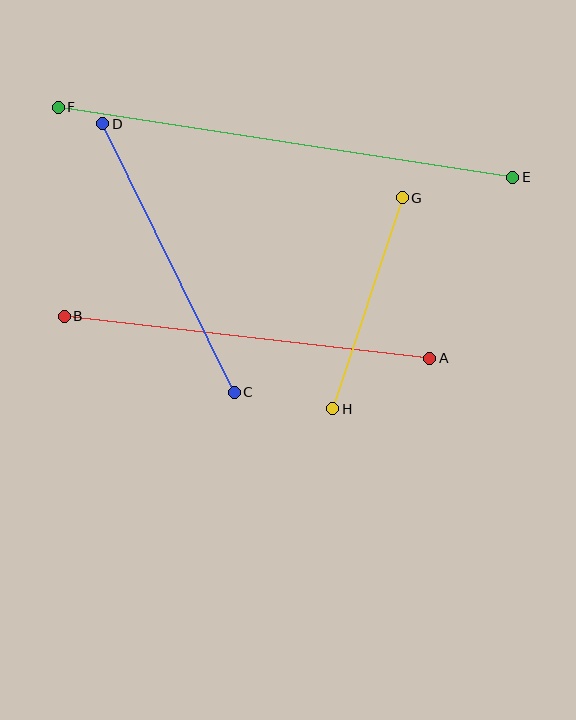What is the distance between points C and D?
The distance is approximately 299 pixels.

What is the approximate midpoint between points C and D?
The midpoint is at approximately (168, 258) pixels.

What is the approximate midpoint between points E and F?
The midpoint is at approximately (286, 142) pixels.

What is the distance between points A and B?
The distance is approximately 368 pixels.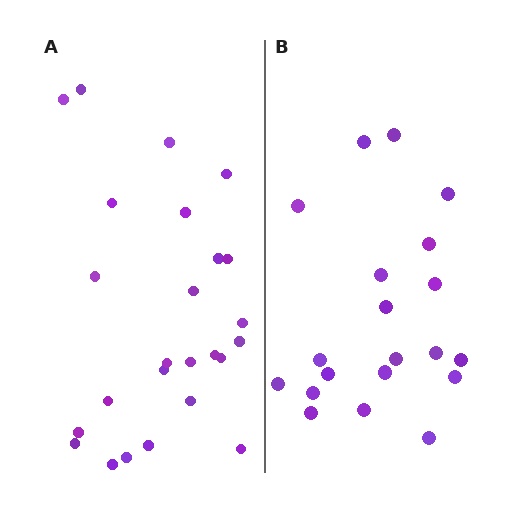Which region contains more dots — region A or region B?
Region A (the left region) has more dots.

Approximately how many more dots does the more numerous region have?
Region A has about 5 more dots than region B.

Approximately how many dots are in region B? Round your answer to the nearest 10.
About 20 dots.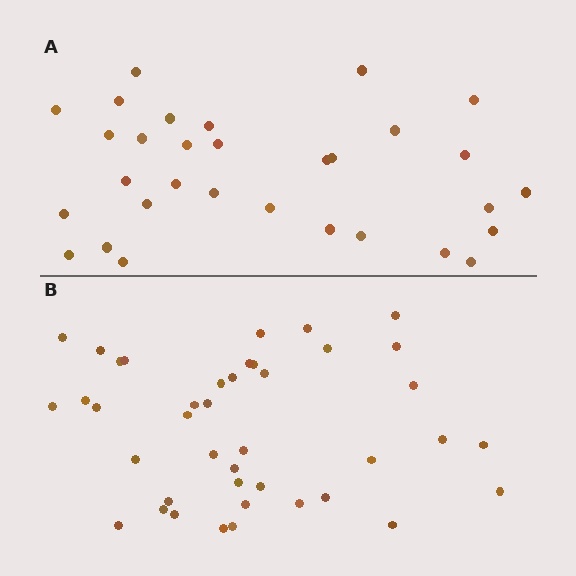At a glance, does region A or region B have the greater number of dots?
Region B (the bottom region) has more dots.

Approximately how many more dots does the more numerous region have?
Region B has roughly 10 or so more dots than region A.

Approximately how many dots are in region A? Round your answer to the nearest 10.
About 30 dots. (The exact count is 31, which rounds to 30.)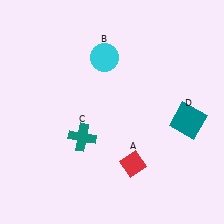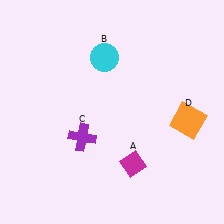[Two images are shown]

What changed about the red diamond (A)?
In Image 1, A is red. In Image 2, it changed to magenta.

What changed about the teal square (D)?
In Image 1, D is teal. In Image 2, it changed to orange.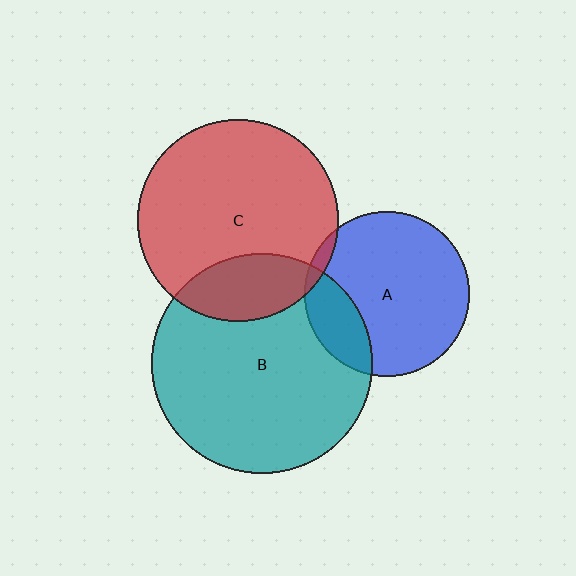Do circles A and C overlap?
Yes.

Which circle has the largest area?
Circle B (teal).